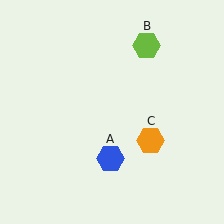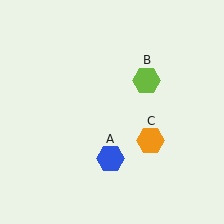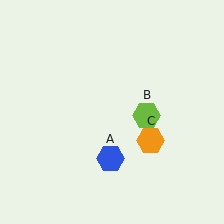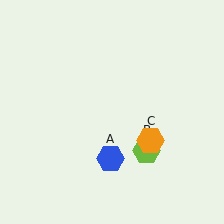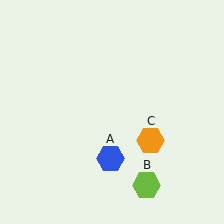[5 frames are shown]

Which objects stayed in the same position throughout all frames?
Blue hexagon (object A) and orange hexagon (object C) remained stationary.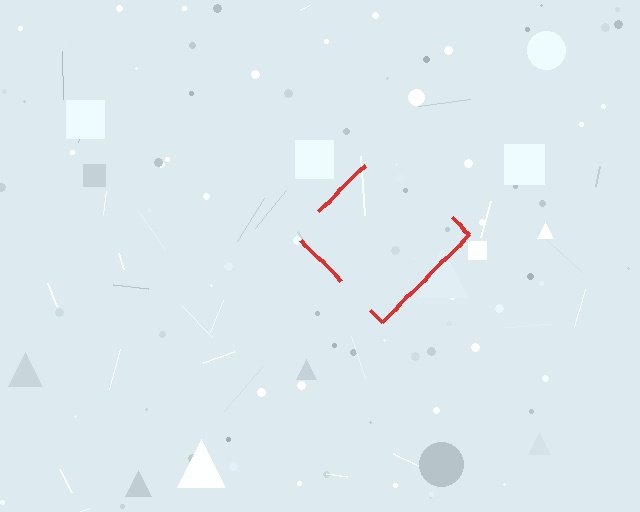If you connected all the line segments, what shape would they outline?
They would outline a diamond.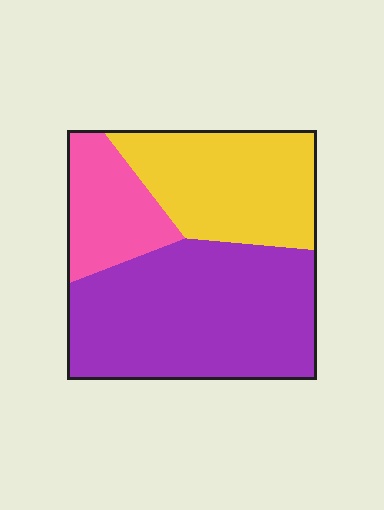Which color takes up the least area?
Pink, at roughly 20%.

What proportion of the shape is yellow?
Yellow covers 31% of the shape.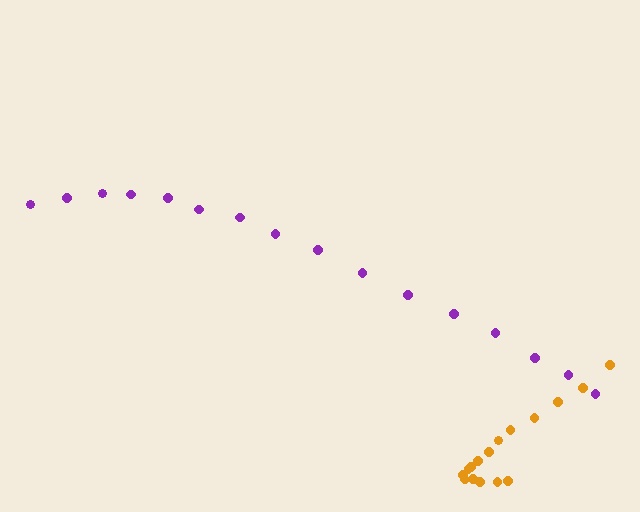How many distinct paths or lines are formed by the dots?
There are 2 distinct paths.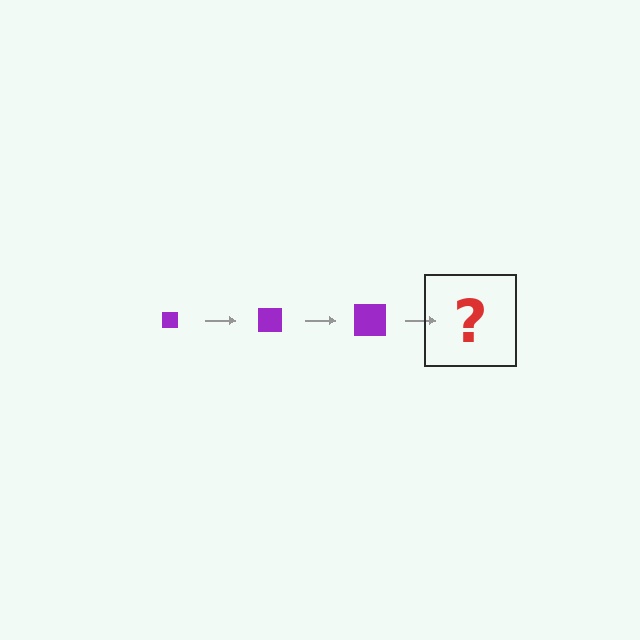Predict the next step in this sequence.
The next step is a purple square, larger than the previous one.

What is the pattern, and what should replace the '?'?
The pattern is that the square gets progressively larger each step. The '?' should be a purple square, larger than the previous one.